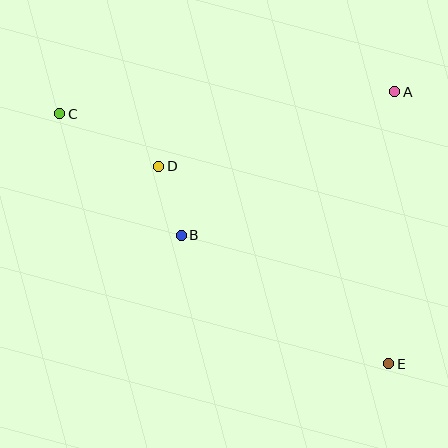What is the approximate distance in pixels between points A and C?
The distance between A and C is approximately 336 pixels.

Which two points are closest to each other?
Points B and D are closest to each other.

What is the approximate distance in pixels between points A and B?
The distance between A and B is approximately 257 pixels.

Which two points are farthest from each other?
Points C and E are farthest from each other.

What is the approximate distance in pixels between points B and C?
The distance between B and C is approximately 172 pixels.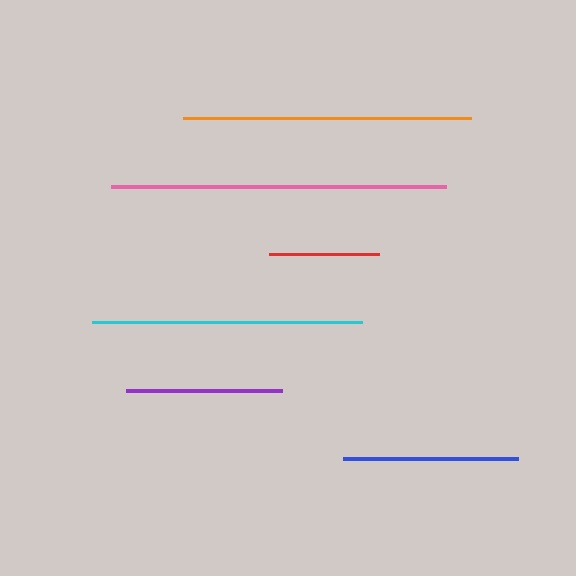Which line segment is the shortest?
The red line is the shortest at approximately 110 pixels.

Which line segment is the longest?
The pink line is the longest at approximately 335 pixels.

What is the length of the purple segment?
The purple segment is approximately 156 pixels long.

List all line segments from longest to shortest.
From longest to shortest: pink, orange, cyan, blue, purple, red.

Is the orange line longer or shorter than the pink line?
The pink line is longer than the orange line.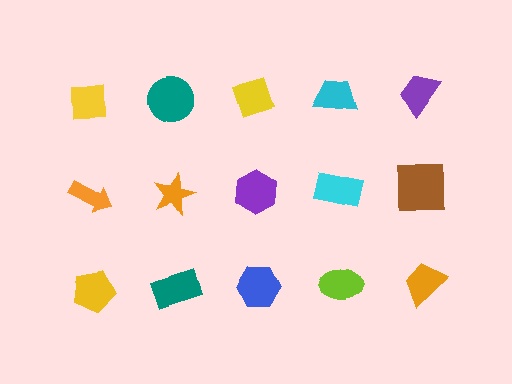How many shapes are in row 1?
5 shapes.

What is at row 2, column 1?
An orange arrow.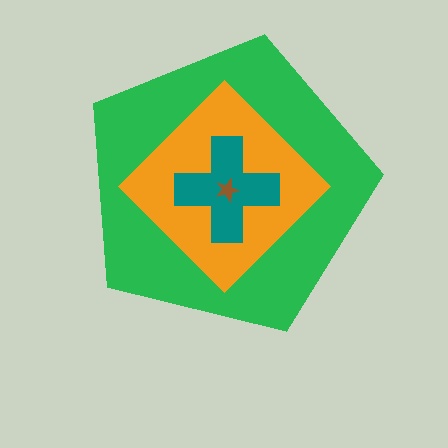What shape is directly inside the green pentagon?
The orange diamond.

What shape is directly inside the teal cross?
The brown star.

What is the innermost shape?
The brown star.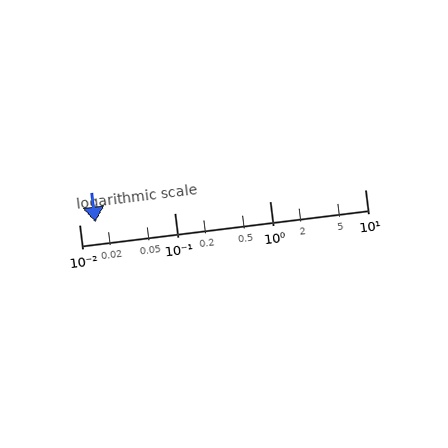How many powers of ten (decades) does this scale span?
The scale spans 3 decades, from 0.01 to 10.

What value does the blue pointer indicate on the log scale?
The pointer indicates approximately 0.015.